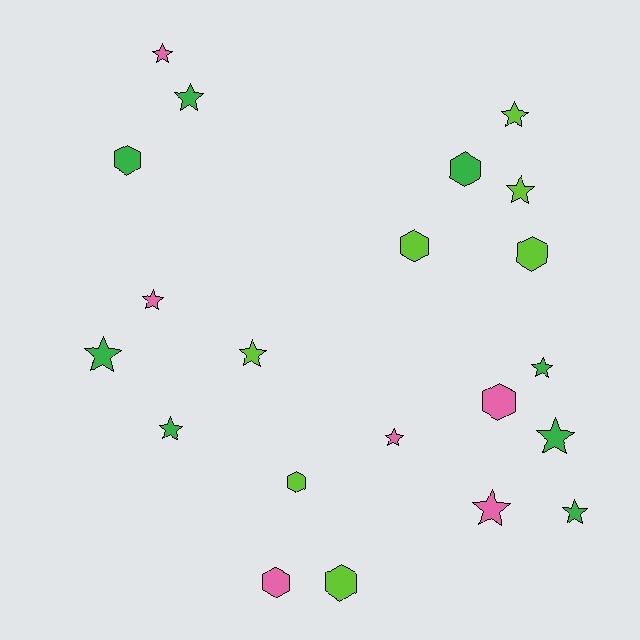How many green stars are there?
There are 6 green stars.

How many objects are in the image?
There are 21 objects.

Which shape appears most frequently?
Star, with 13 objects.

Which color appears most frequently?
Green, with 8 objects.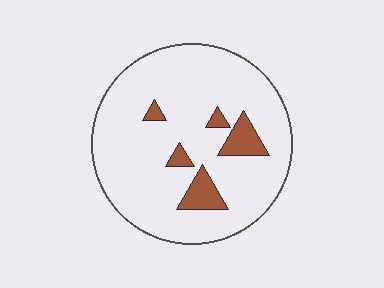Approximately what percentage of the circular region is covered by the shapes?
Approximately 10%.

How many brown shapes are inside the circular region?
5.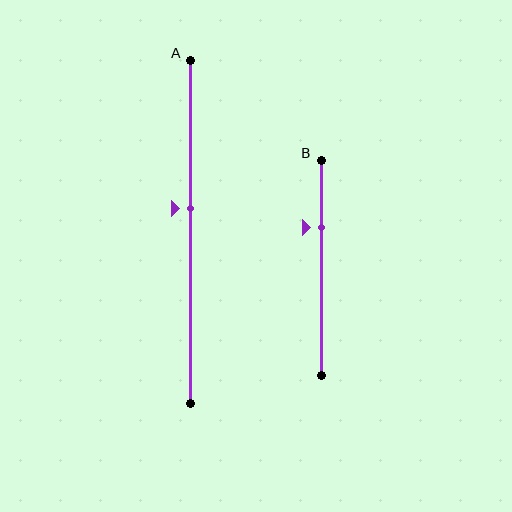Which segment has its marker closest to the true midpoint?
Segment A has its marker closest to the true midpoint.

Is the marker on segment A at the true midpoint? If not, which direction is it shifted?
No, the marker on segment A is shifted upward by about 7% of the segment length.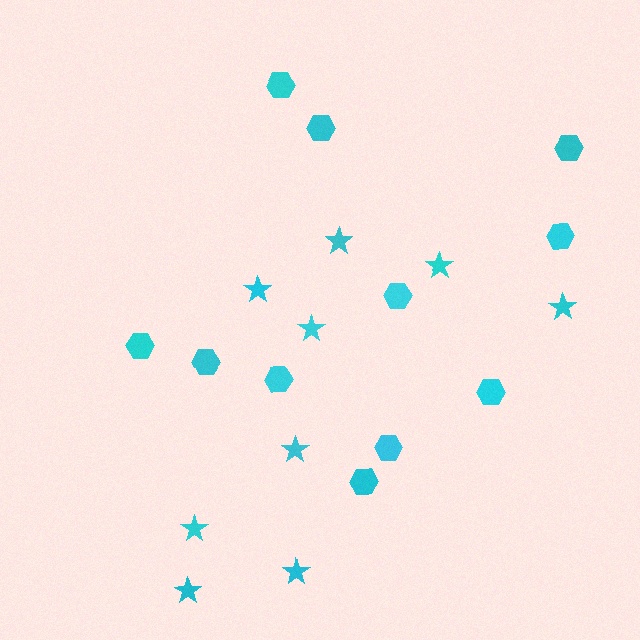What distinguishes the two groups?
There are 2 groups: one group of stars (9) and one group of hexagons (11).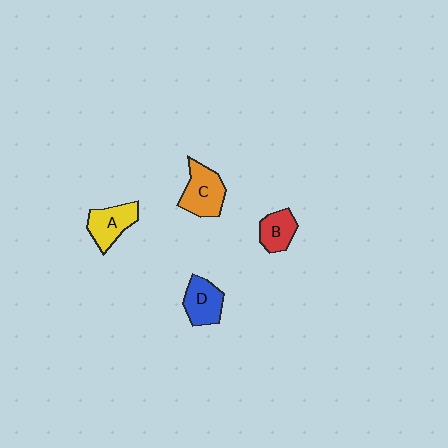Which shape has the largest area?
Shape C (orange).